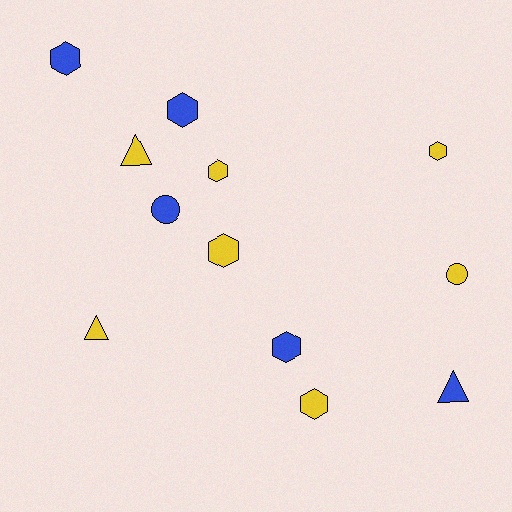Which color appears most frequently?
Yellow, with 7 objects.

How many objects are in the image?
There are 12 objects.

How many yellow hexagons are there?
There are 4 yellow hexagons.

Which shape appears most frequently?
Hexagon, with 7 objects.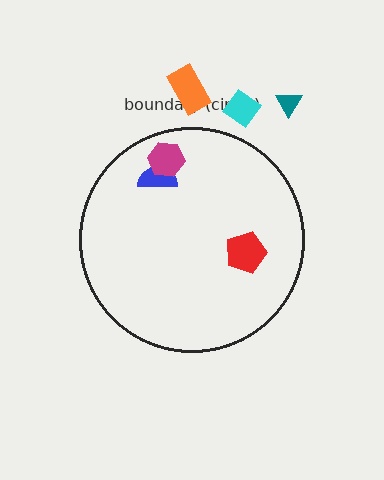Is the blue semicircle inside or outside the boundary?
Inside.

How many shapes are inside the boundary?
3 inside, 3 outside.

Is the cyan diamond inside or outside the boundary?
Outside.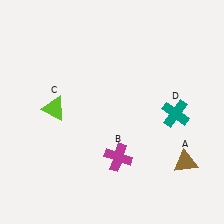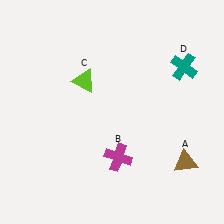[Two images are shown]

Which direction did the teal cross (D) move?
The teal cross (D) moved up.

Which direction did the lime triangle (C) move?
The lime triangle (C) moved right.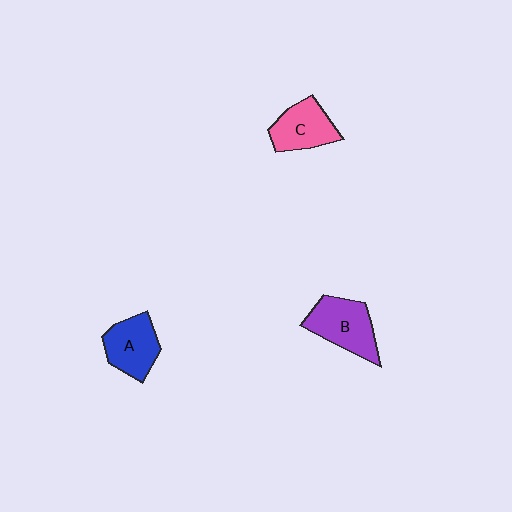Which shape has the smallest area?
Shape C (pink).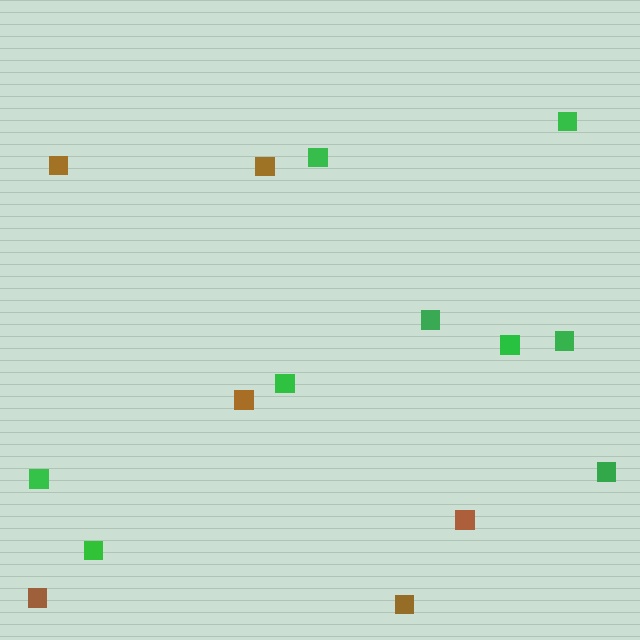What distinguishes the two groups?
There are 2 groups: one group of green squares (9) and one group of brown squares (6).